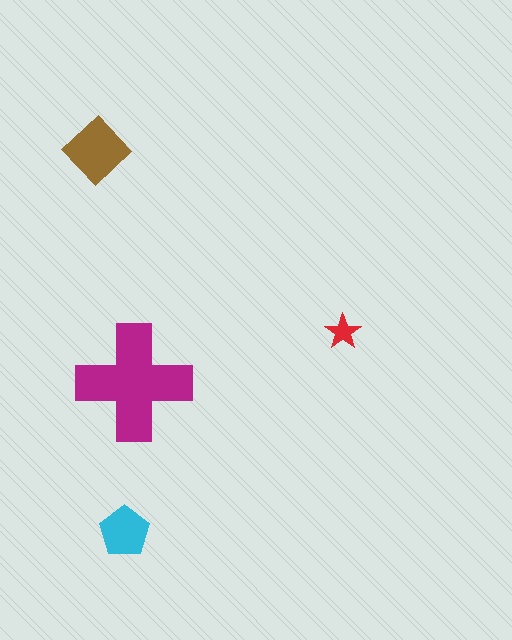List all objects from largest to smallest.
The magenta cross, the brown diamond, the cyan pentagon, the red star.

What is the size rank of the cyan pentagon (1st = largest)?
3rd.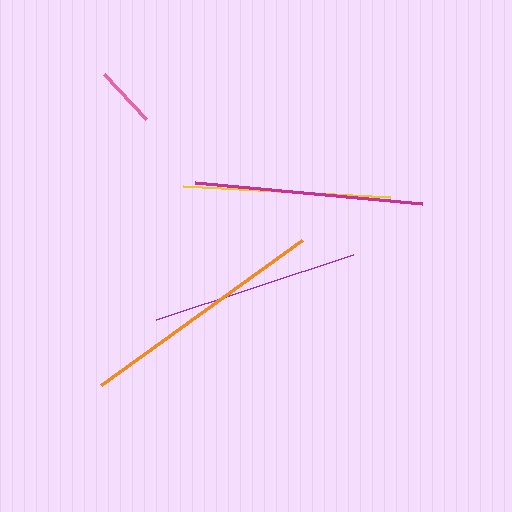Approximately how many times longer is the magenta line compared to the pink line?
The magenta line is approximately 3.7 times the length of the pink line.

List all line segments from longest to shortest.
From longest to shortest: orange, magenta, purple, yellow, pink.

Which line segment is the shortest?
The pink line is the shortest at approximately 61 pixels.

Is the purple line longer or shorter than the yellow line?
The purple line is longer than the yellow line.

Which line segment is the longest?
The orange line is the longest at approximately 248 pixels.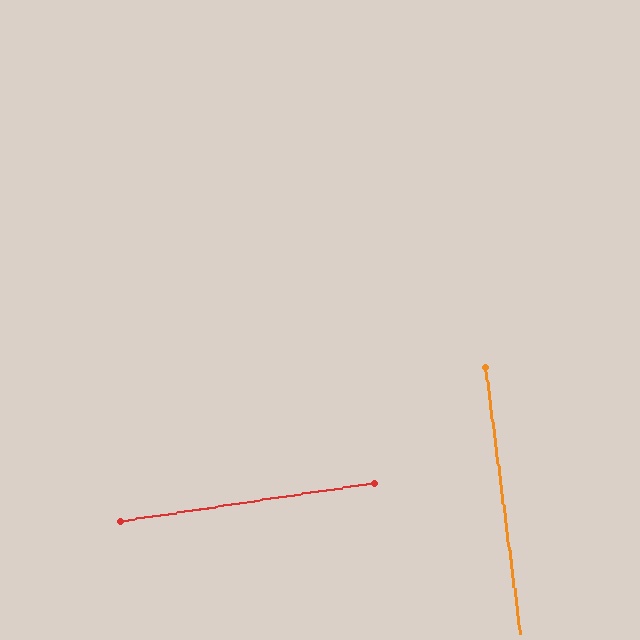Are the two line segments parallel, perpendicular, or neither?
Perpendicular — they meet at approximately 89°.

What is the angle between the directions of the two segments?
Approximately 89 degrees.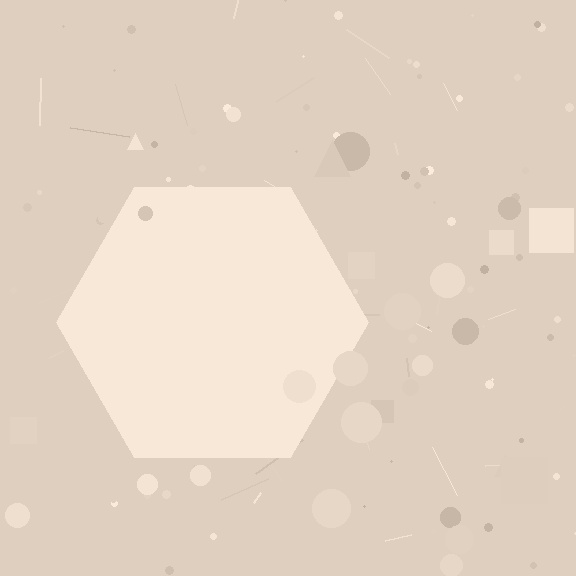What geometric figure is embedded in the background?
A hexagon is embedded in the background.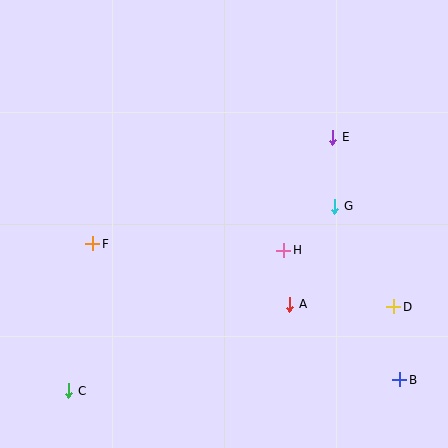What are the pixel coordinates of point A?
Point A is at (290, 304).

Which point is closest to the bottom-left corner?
Point C is closest to the bottom-left corner.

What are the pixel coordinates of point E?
Point E is at (333, 137).